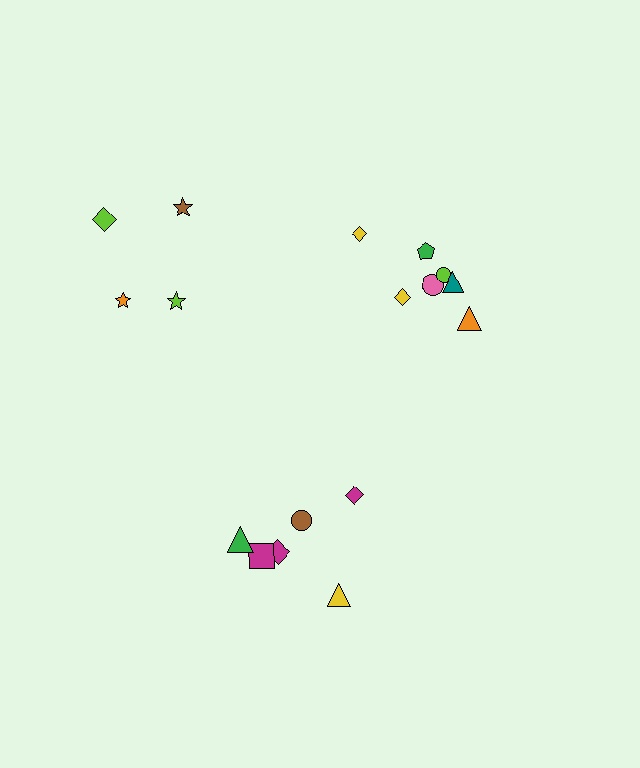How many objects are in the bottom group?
There are 6 objects.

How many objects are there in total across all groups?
There are 17 objects.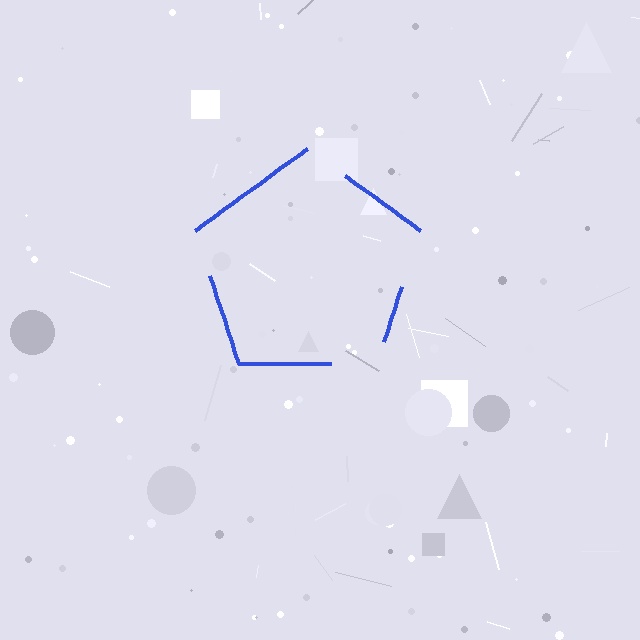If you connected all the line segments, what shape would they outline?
They would outline a pentagon.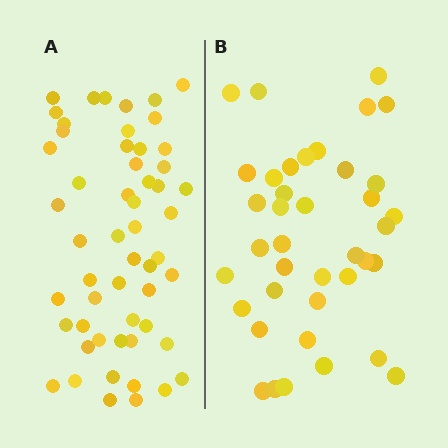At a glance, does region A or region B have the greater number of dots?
Region A (the left region) has more dots.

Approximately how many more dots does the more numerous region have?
Region A has approximately 15 more dots than region B.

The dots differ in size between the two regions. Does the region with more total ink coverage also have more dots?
No. Region B has more total ink coverage because its dots are larger, but region A actually contains more individual dots. Total area can be misleading — the number of items is what matters here.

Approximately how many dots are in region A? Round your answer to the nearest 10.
About 50 dots. (The exact count is 54, which rounds to 50.)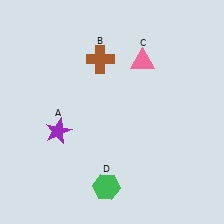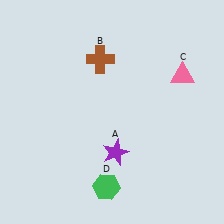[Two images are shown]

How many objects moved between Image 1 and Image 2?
2 objects moved between the two images.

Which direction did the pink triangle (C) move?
The pink triangle (C) moved right.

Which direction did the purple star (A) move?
The purple star (A) moved right.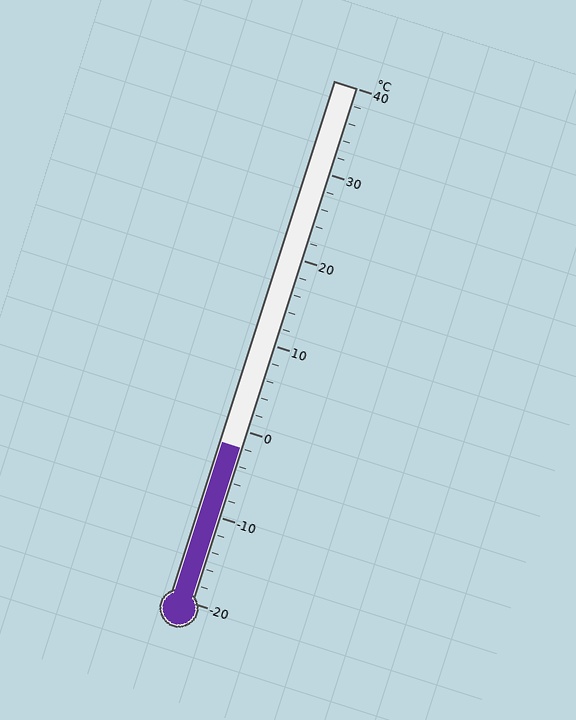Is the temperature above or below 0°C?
The temperature is below 0°C.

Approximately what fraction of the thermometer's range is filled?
The thermometer is filled to approximately 30% of its range.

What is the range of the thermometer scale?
The thermometer scale ranges from -20°C to 40°C.